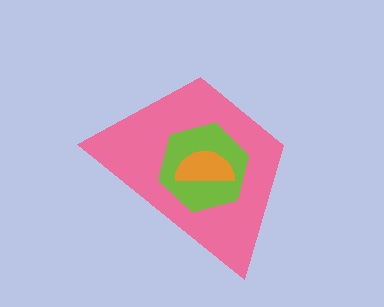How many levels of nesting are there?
3.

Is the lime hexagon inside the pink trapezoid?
Yes.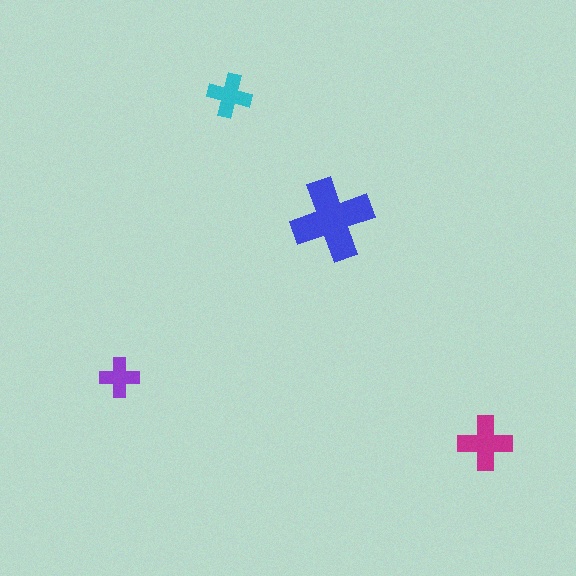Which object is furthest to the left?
The purple cross is leftmost.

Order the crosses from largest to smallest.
the blue one, the magenta one, the cyan one, the purple one.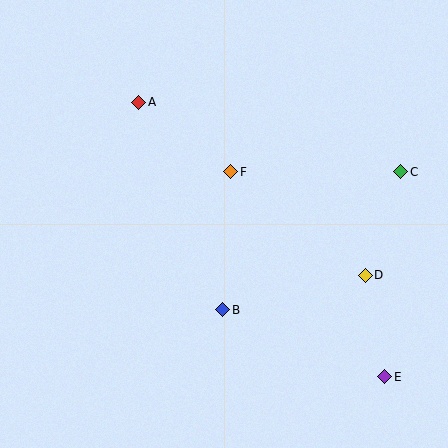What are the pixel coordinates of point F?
Point F is at (231, 172).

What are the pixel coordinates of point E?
Point E is at (385, 377).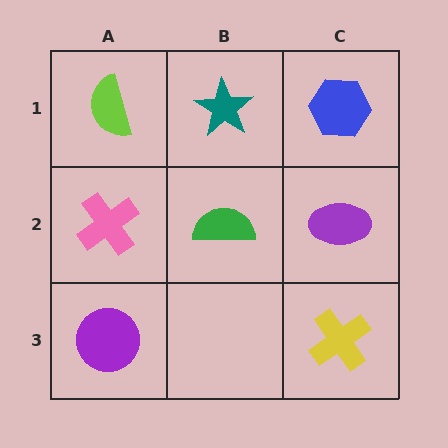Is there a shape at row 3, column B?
No, that cell is empty.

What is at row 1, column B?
A teal star.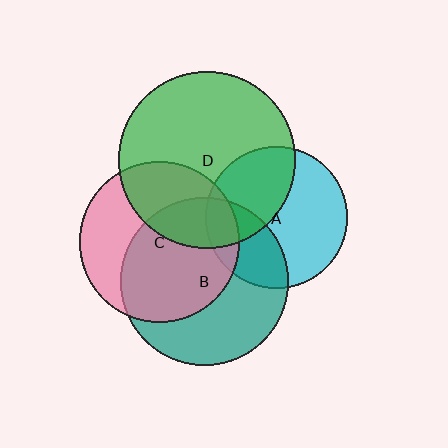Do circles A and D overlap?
Yes.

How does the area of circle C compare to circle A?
Approximately 1.3 times.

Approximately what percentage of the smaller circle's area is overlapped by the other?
Approximately 40%.